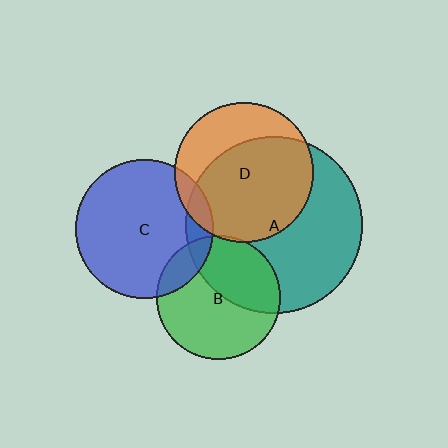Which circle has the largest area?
Circle A (teal).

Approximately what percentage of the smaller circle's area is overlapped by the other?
Approximately 10%.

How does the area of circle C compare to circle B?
Approximately 1.3 times.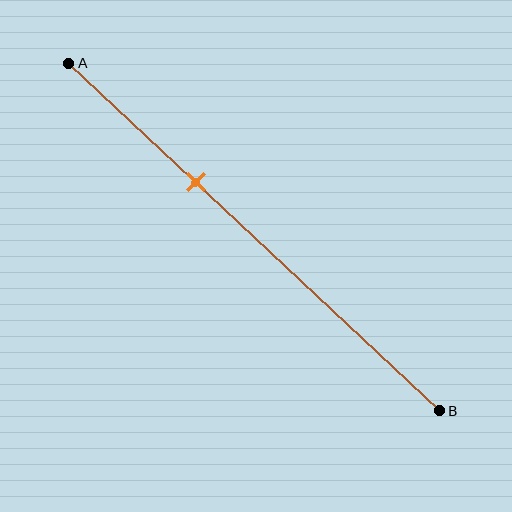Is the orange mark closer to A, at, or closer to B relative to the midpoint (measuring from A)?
The orange mark is closer to point A than the midpoint of segment AB.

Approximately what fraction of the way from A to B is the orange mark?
The orange mark is approximately 35% of the way from A to B.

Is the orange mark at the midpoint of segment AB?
No, the mark is at about 35% from A, not at the 50% midpoint.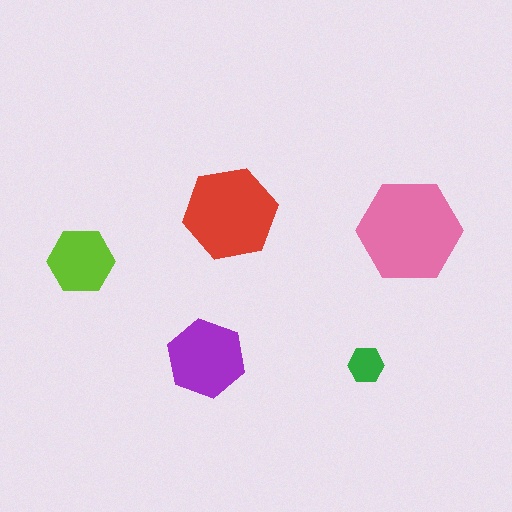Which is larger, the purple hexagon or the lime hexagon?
The purple one.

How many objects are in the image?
There are 5 objects in the image.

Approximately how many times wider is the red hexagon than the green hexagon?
About 2.5 times wider.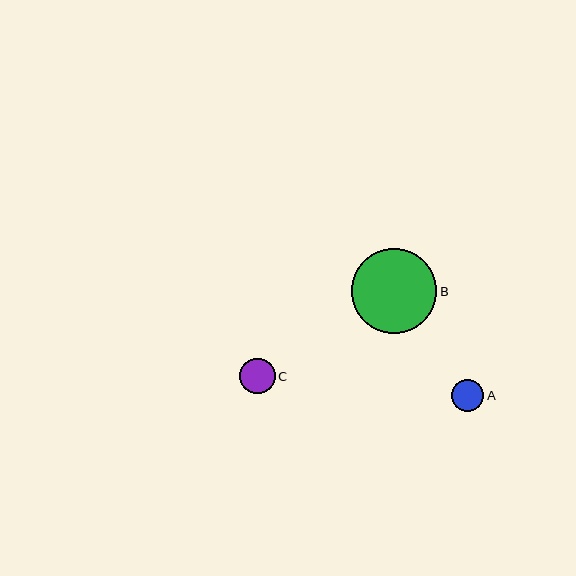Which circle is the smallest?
Circle A is the smallest with a size of approximately 32 pixels.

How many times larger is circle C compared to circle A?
Circle C is approximately 1.1 times the size of circle A.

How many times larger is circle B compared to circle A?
Circle B is approximately 2.7 times the size of circle A.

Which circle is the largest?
Circle B is the largest with a size of approximately 85 pixels.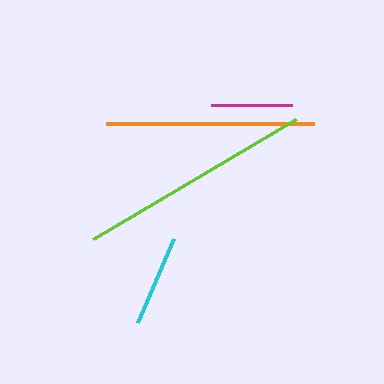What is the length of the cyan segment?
The cyan segment is approximately 92 pixels long.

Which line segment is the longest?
The lime line is the longest at approximately 235 pixels.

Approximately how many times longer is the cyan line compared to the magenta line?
The cyan line is approximately 1.1 times the length of the magenta line.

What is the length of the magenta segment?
The magenta segment is approximately 80 pixels long.